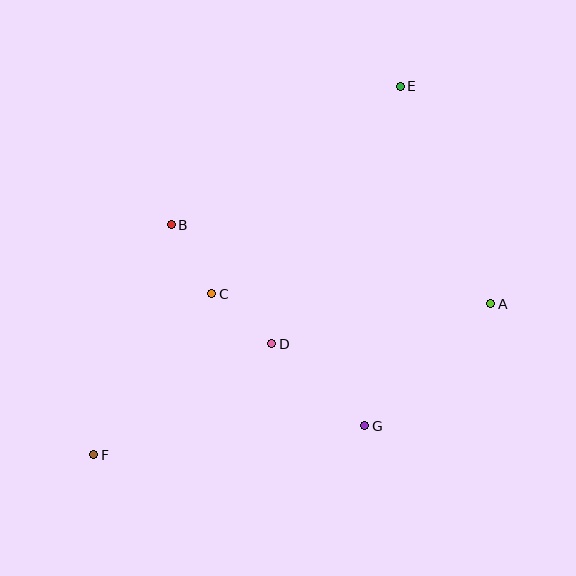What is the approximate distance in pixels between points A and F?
The distance between A and F is approximately 425 pixels.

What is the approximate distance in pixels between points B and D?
The distance between B and D is approximately 156 pixels.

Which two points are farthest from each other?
Points E and F are farthest from each other.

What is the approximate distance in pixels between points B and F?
The distance between B and F is approximately 243 pixels.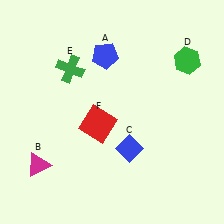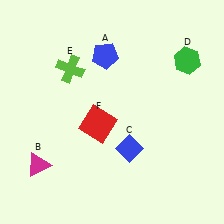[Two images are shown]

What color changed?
The cross (E) changed from green in Image 1 to lime in Image 2.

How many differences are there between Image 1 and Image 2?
There is 1 difference between the two images.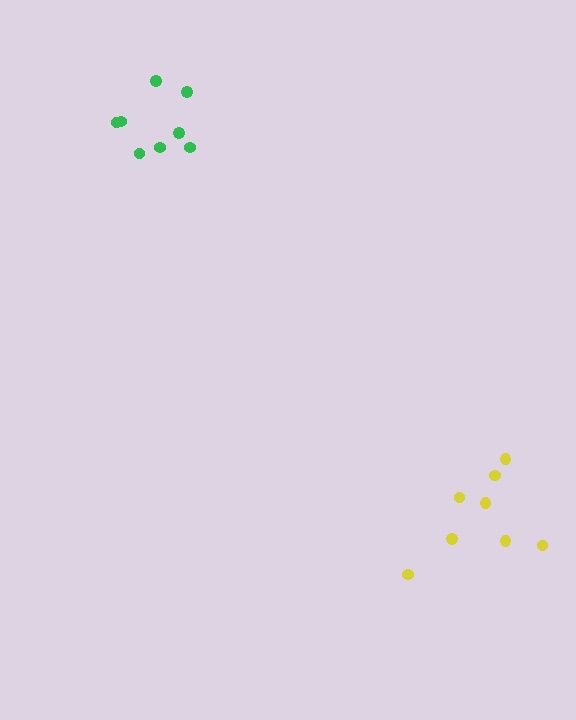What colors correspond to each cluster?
The clusters are colored: green, yellow.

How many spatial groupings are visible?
There are 2 spatial groupings.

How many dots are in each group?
Group 1: 8 dots, Group 2: 8 dots (16 total).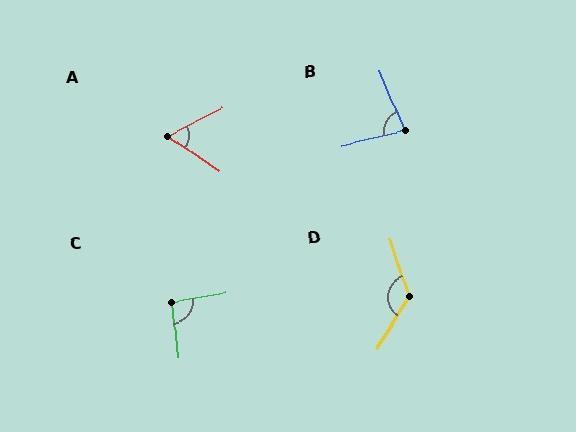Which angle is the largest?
D, at approximately 130 degrees.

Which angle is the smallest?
A, at approximately 61 degrees.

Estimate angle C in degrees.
Approximately 94 degrees.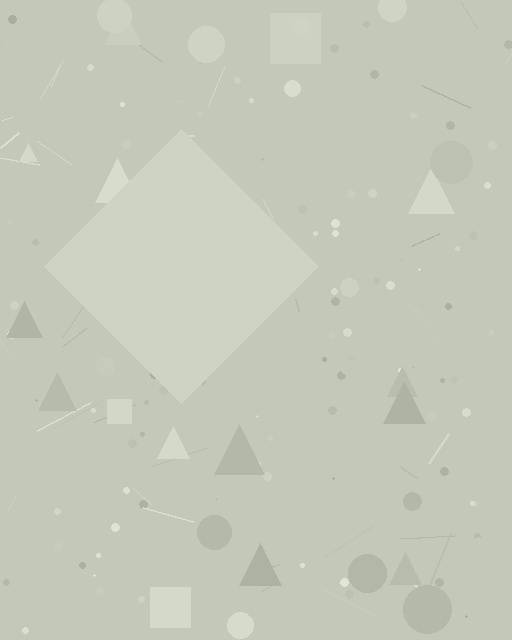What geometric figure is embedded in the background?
A diamond is embedded in the background.